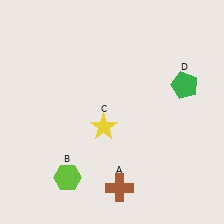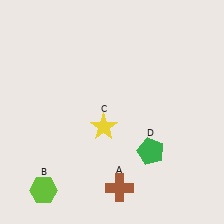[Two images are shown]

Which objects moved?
The objects that moved are: the lime hexagon (B), the green pentagon (D).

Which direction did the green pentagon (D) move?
The green pentagon (D) moved down.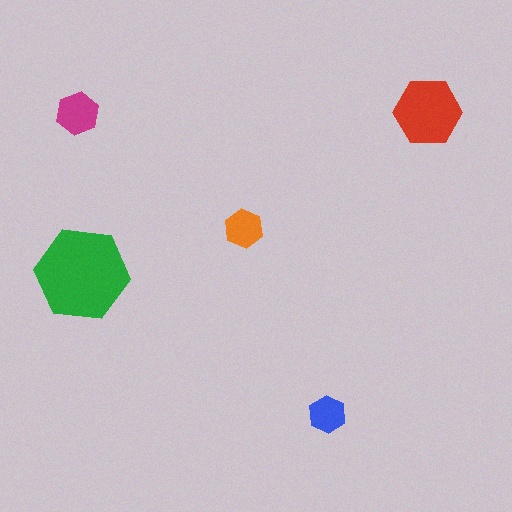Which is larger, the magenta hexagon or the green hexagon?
The green one.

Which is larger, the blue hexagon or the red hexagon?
The red one.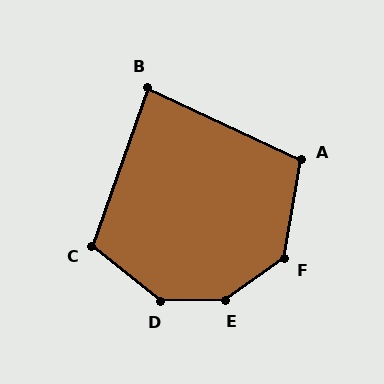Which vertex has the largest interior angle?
E, at approximately 145 degrees.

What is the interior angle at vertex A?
Approximately 106 degrees (obtuse).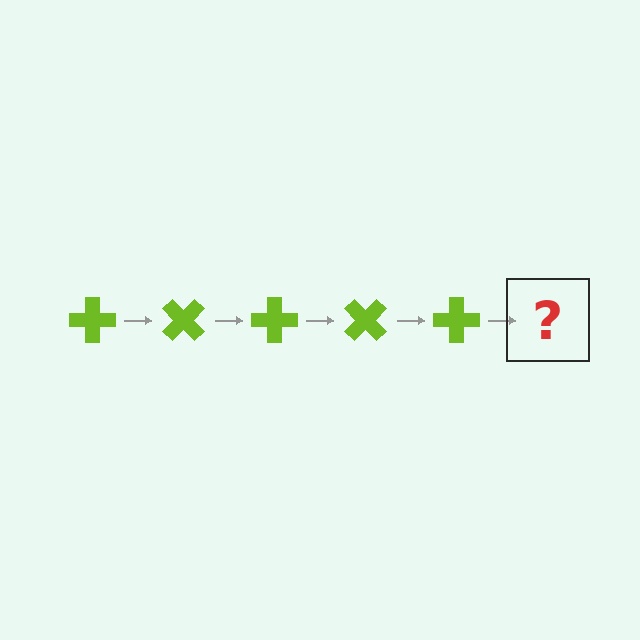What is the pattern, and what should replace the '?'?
The pattern is that the cross rotates 45 degrees each step. The '?' should be a lime cross rotated 225 degrees.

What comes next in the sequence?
The next element should be a lime cross rotated 225 degrees.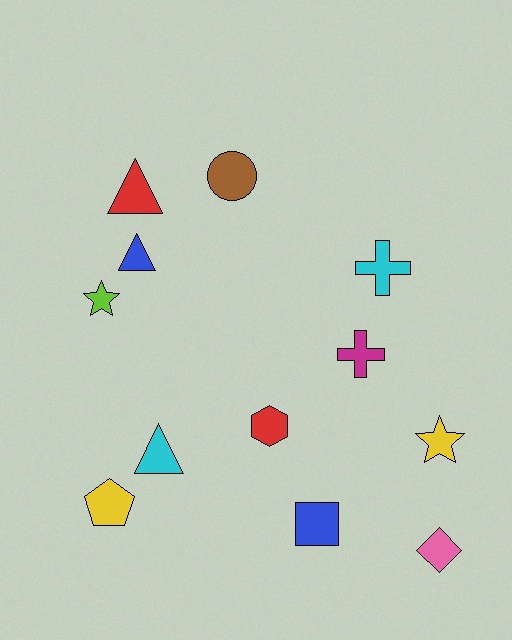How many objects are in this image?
There are 12 objects.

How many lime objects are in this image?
There is 1 lime object.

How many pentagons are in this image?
There is 1 pentagon.